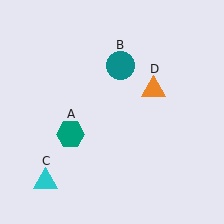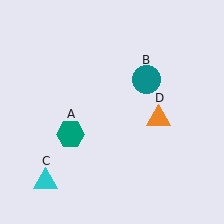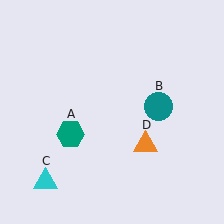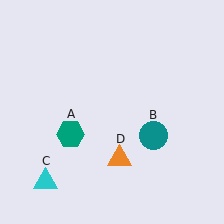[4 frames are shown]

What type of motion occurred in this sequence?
The teal circle (object B), orange triangle (object D) rotated clockwise around the center of the scene.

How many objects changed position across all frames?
2 objects changed position: teal circle (object B), orange triangle (object D).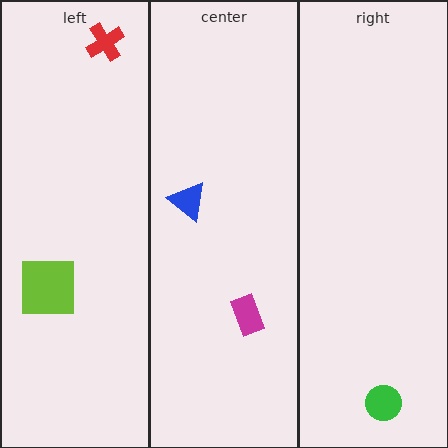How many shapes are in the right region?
1.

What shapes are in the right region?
The green circle.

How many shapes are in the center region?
2.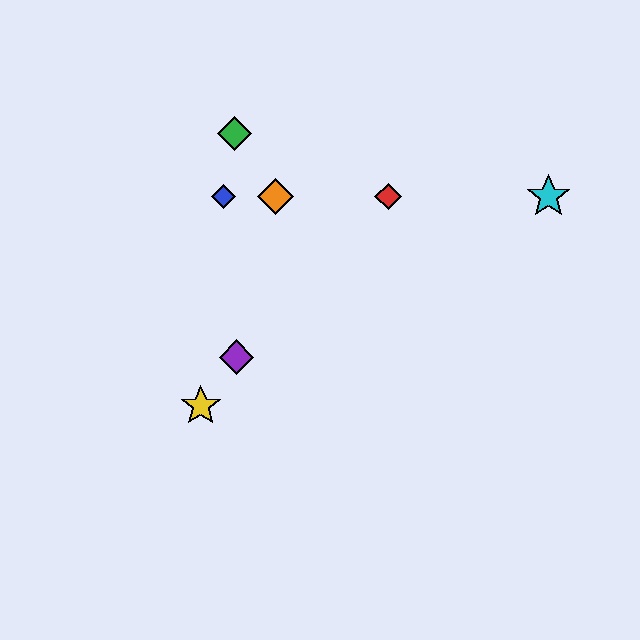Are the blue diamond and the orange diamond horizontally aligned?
Yes, both are at y≈197.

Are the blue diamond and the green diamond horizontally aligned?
No, the blue diamond is at y≈197 and the green diamond is at y≈134.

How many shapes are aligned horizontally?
4 shapes (the red diamond, the blue diamond, the orange diamond, the cyan star) are aligned horizontally.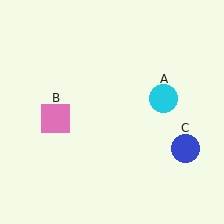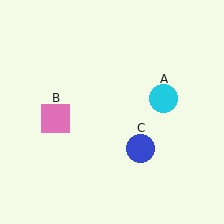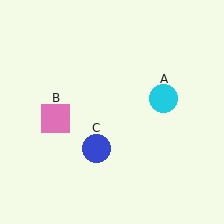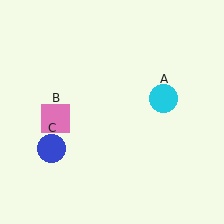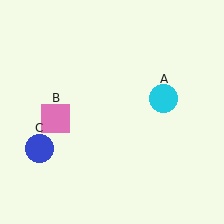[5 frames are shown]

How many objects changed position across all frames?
1 object changed position: blue circle (object C).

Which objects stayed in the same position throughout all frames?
Cyan circle (object A) and pink square (object B) remained stationary.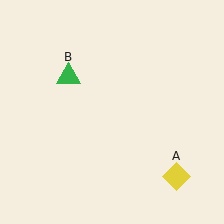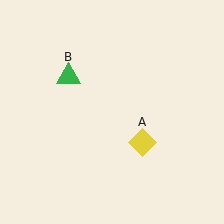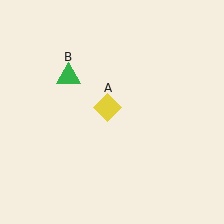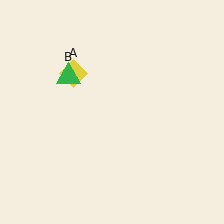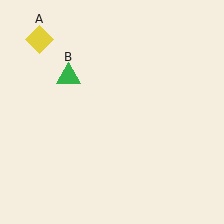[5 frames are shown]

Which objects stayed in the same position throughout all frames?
Green triangle (object B) remained stationary.